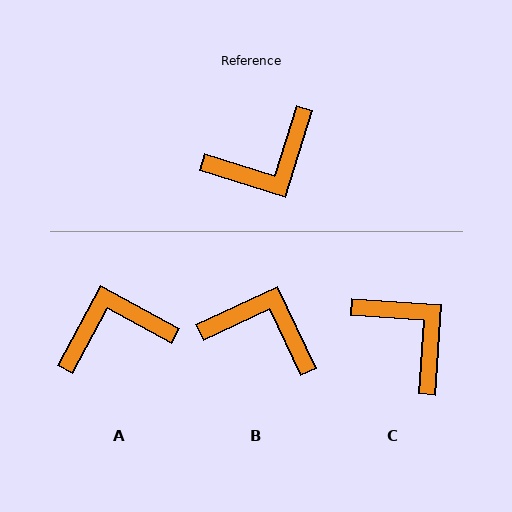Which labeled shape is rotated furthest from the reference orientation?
A, about 169 degrees away.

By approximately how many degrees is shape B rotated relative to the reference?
Approximately 133 degrees counter-clockwise.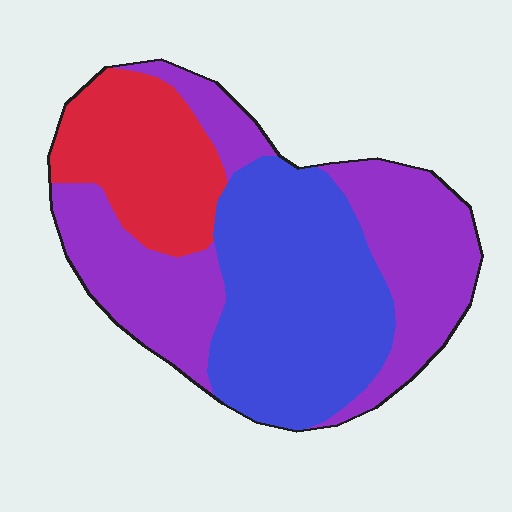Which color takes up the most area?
Purple, at roughly 40%.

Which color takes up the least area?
Red, at roughly 20%.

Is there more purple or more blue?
Purple.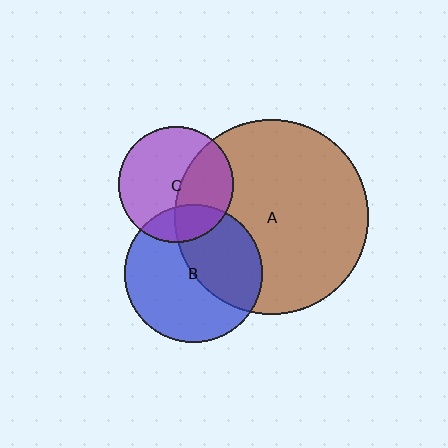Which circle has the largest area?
Circle A (brown).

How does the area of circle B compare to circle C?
Approximately 1.4 times.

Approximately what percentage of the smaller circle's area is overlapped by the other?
Approximately 45%.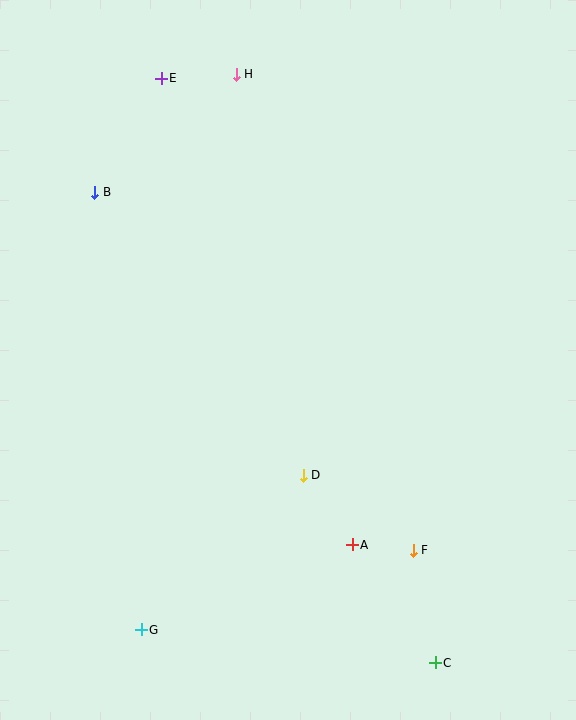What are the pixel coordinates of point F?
Point F is at (413, 550).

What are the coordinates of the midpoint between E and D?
The midpoint between E and D is at (232, 277).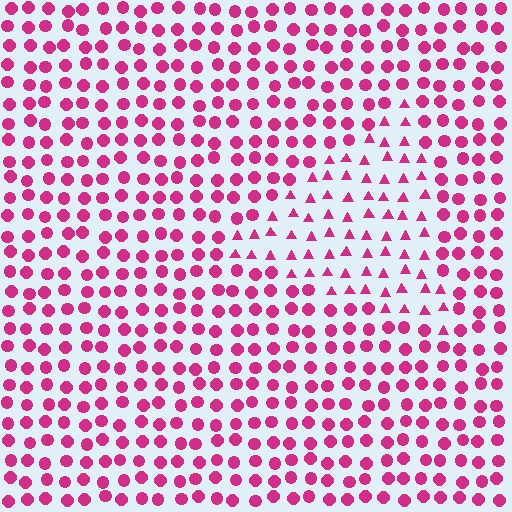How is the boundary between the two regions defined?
The boundary is defined by a change in element shape: triangles inside vs. circles outside. All elements share the same color and spacing.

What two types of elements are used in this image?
The image uses triangles inside the triangle region and circles outside it.